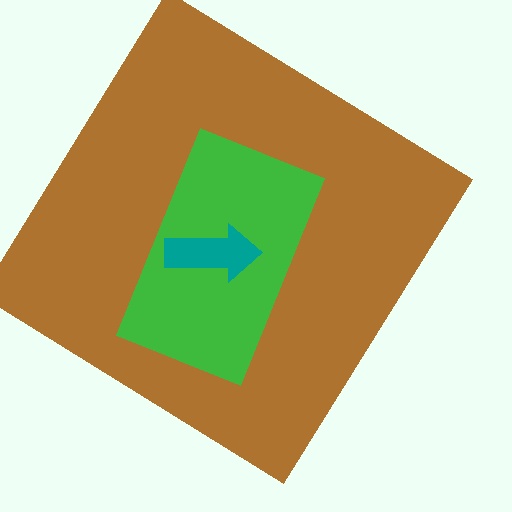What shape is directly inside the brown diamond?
The green rectangle.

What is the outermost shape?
The brown diamond.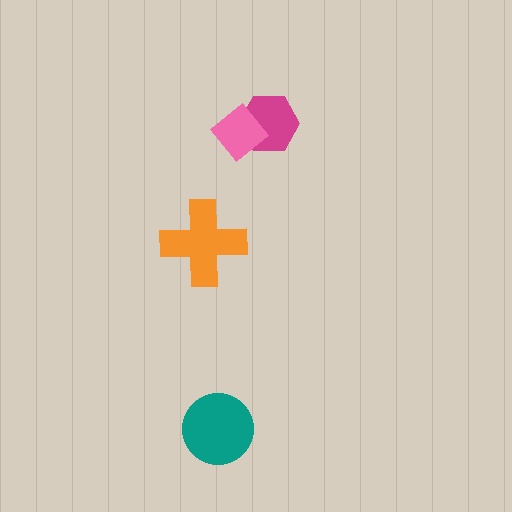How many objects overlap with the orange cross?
0 objects overlap with the orange cross.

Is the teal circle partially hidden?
No, no other shape covers it.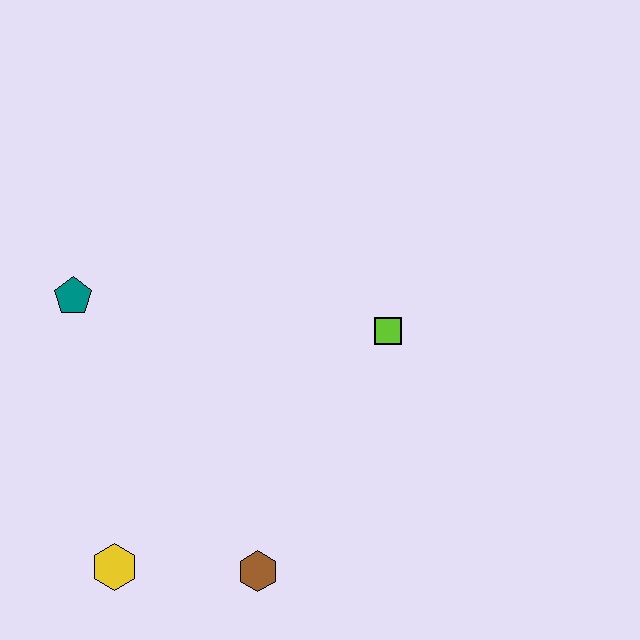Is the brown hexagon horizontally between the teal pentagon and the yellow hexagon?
No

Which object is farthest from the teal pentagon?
The brown hexagon is farthest from the teal pentagon.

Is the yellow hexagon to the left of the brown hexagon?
Yes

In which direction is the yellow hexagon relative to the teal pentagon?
The yellow hexagon is below the teal pentagon.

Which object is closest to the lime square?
The brown hexagon is closest to the lime square.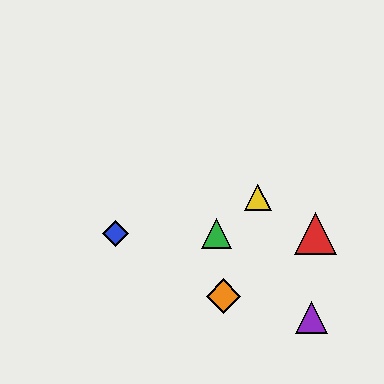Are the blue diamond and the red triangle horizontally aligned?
Yes, both are at y≈233.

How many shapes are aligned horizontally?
3 shapes (the red triangle, the blue diamond, the green triangle) are aligned horizontally.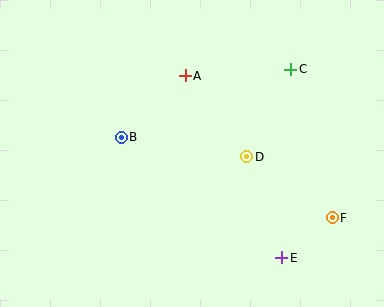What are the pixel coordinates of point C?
Point C is at (291, 69).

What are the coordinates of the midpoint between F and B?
The midpoint between F and B is at (227, 177).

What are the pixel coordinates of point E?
Point E is at (282, 257).